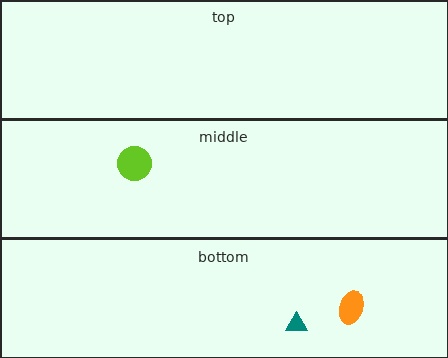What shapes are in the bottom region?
The orange ellipse, the teal triangle.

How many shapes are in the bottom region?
2.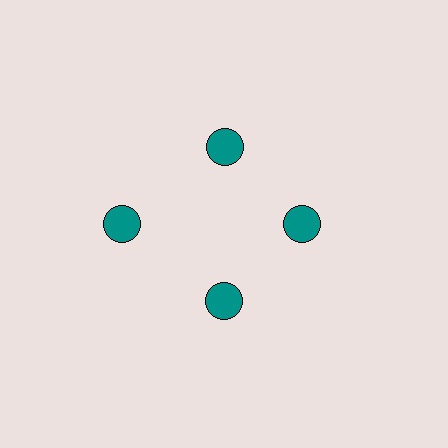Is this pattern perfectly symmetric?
No. The 4 teal circles are arranged in a ring, but one element near the 9 o'clock position is pushed outward from the center, breaking the 4-fold rotational symmetry.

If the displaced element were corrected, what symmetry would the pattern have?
It would have 4-fold rotational symmetry — the pattern would map onto itself every 90 degrees.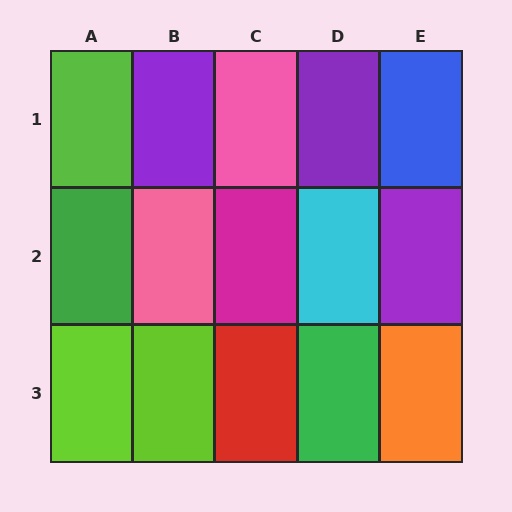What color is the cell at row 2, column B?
Pink.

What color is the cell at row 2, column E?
Purple.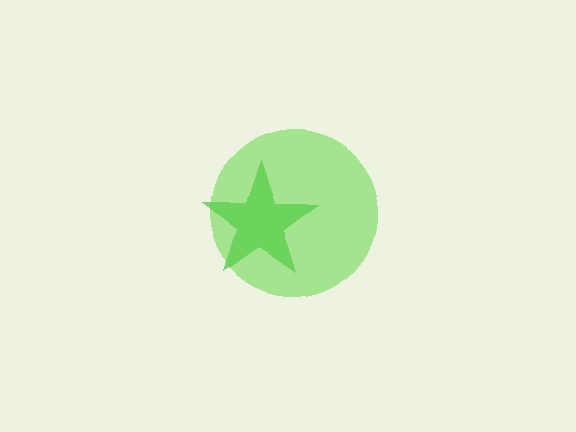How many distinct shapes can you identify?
There are 2 distinct shapes: a green star, a lime circle.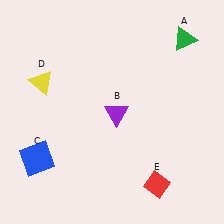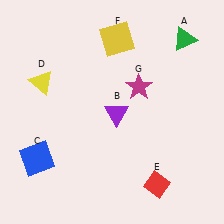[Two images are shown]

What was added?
A yellow square (F), a magenta star (G) were added in Image 2.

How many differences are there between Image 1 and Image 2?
There are 2 differences between the two images.